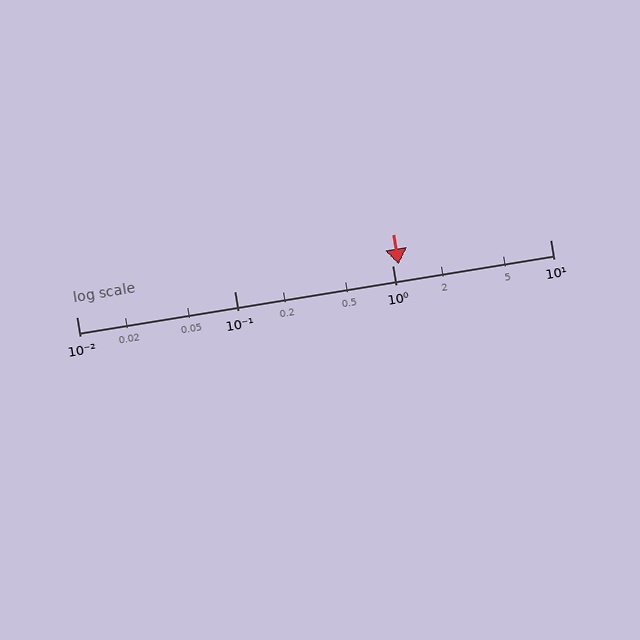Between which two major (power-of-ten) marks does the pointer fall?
The pointer is between 1 and 10.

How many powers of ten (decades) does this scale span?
The scale spans 3 decades, from 0.01 to 10.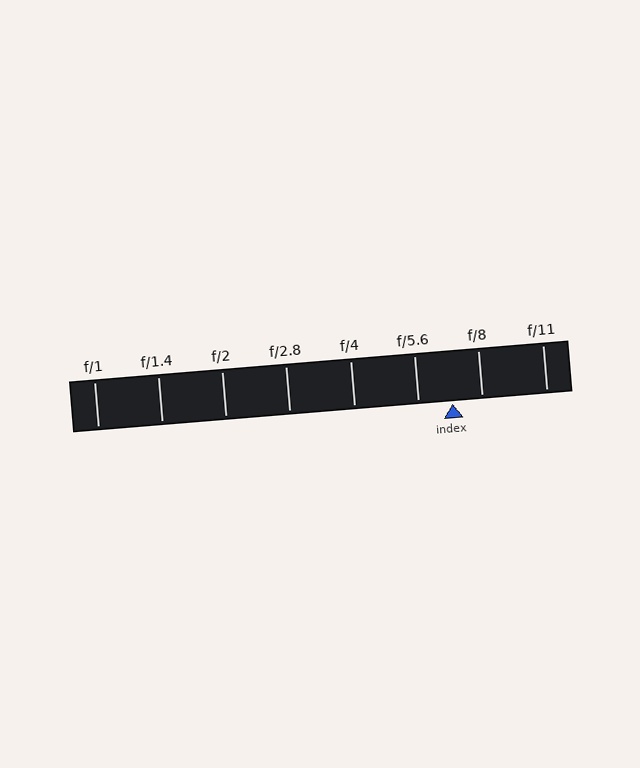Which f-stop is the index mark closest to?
The index mark is closest to f/8.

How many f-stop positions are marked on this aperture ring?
There are 8 f-stop positions marked.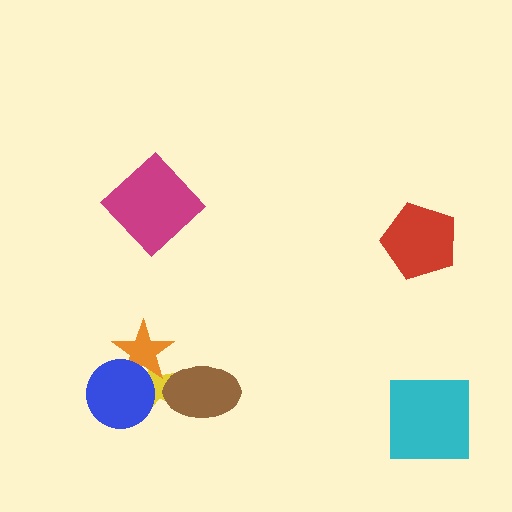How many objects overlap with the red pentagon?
0 objects overlap with the red pentagon.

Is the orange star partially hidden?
Yes, it is partially covered by another shape.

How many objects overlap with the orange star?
2 objects overlap with the orange star.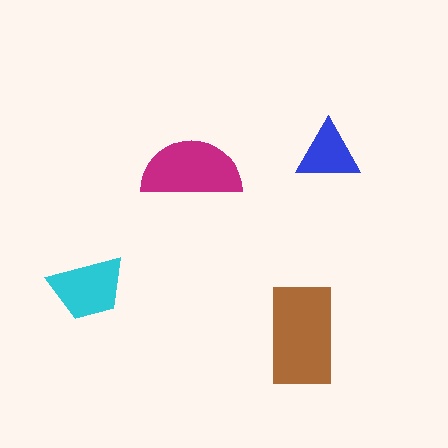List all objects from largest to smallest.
The brown rectangle, the magenta semicircle, the cyan trapezoid, the blue triangle.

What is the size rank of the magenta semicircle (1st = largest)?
2nd.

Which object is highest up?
The blue triangle is topmost.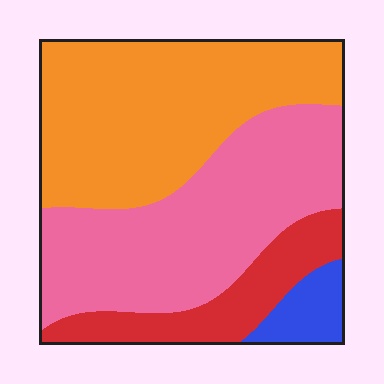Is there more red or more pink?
Pink.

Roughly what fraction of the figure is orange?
Orange takes up between a third and a half of the figure.